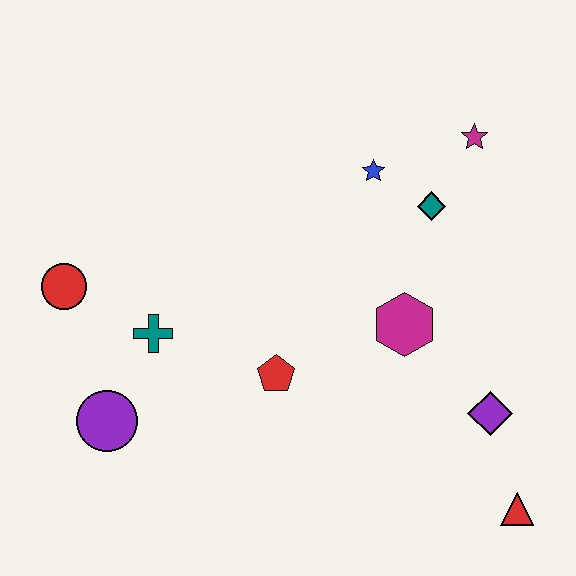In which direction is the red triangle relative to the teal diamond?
The red triangle is below the teal diamond.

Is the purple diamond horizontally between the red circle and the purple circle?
No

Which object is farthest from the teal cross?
The red triangle is farthest from the teal cross.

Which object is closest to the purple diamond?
The red triangle is closest to the purple diamond.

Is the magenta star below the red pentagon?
No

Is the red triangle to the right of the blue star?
Yes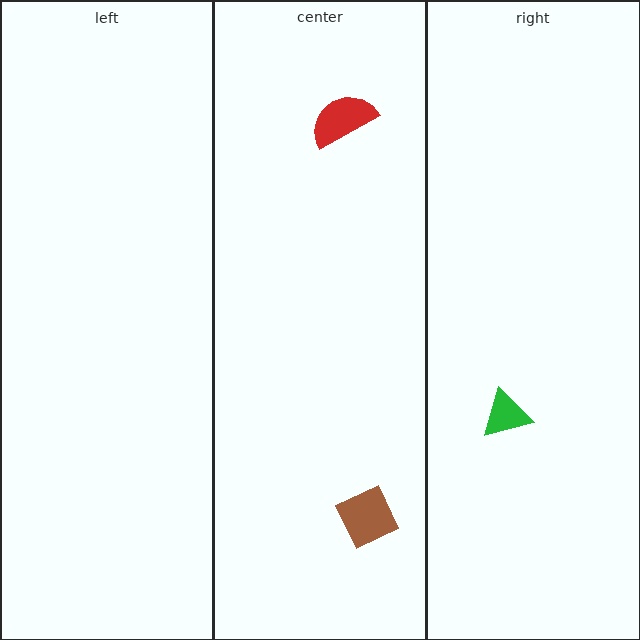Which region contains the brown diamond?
The center region.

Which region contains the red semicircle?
The center region.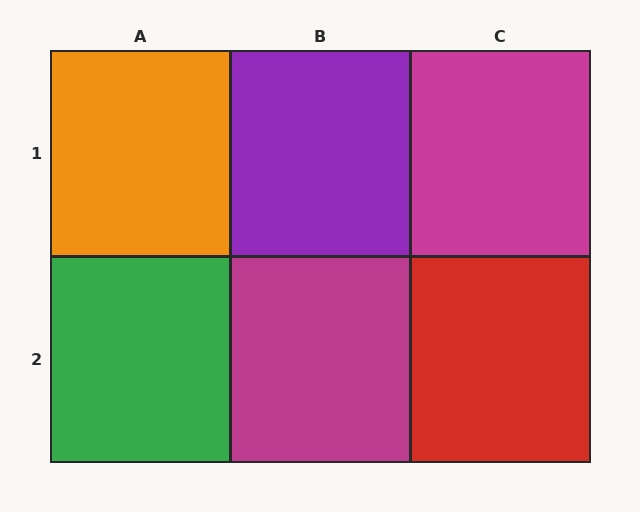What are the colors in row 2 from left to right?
Green, magenta, red.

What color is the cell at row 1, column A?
Orange.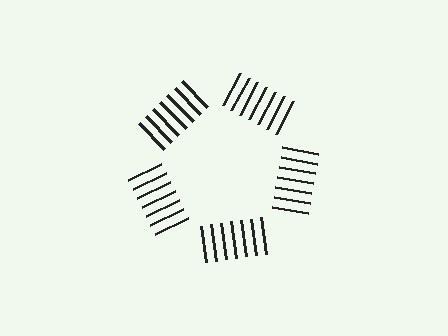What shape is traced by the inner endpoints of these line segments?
An illusory pentagon — the line segments terminate on its edges but no continuous stroke is drawn.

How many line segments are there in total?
35 — 7 along each of the 5 edges.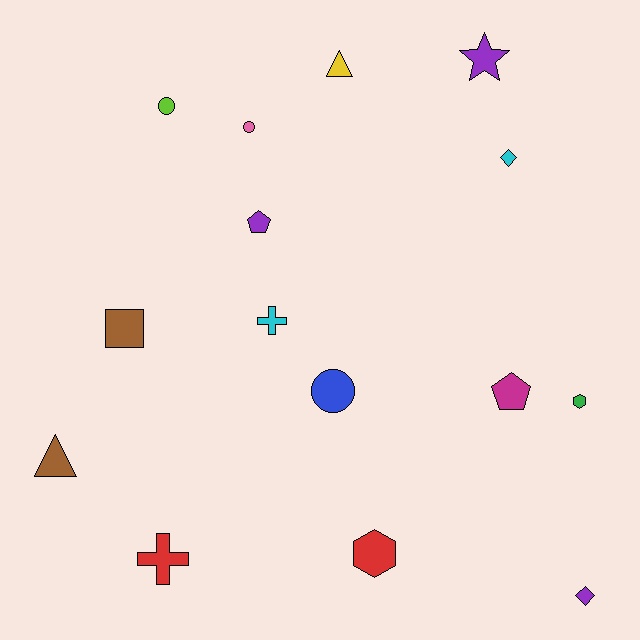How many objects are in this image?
There are 15 objects.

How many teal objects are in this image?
There are no teal objects.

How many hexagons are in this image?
There are 2 hexagons.